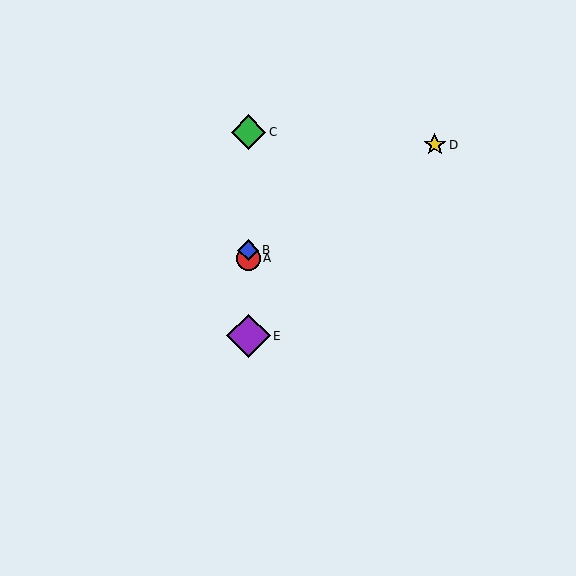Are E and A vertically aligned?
Yes, both are at x≈248.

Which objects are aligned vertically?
Objects A, B, C, E are aligned vertically.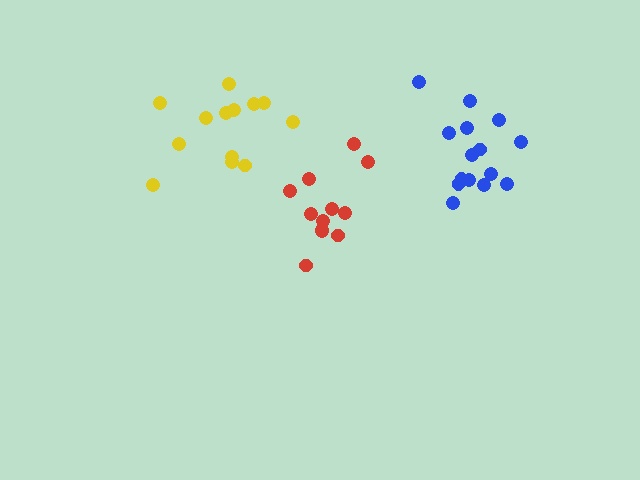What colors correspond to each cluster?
The clusters are colored: blue, yellow, red.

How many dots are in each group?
Group 1: 15 dots, Group 2: 13 dots, Group 3: 12 dots (40 total).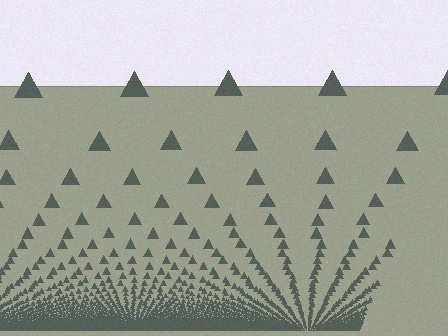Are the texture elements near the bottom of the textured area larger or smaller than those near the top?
Smaller. The gradient is inverted — elements near the bottom are smaller and denser.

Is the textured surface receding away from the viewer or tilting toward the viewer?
The surface appears to tilt toward the viewer. Texture elements get larger and sparser toward the top.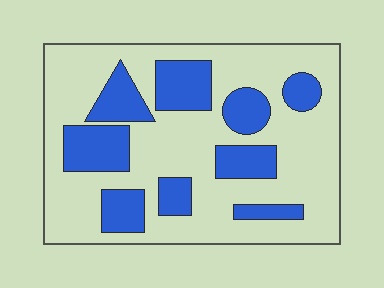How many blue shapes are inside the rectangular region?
9.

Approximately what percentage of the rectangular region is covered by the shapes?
Approximately 30%.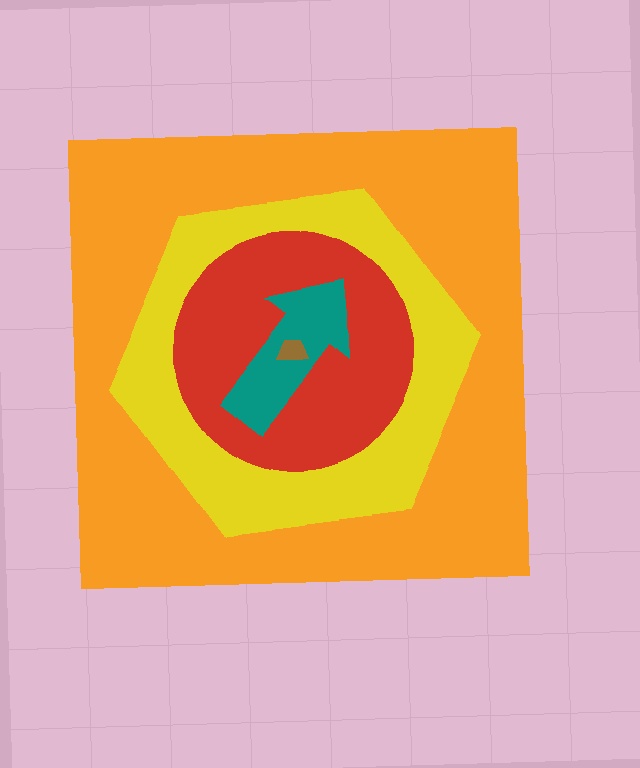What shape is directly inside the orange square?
The yellow hexagon.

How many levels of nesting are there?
5.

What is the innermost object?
The brown trapezoid.